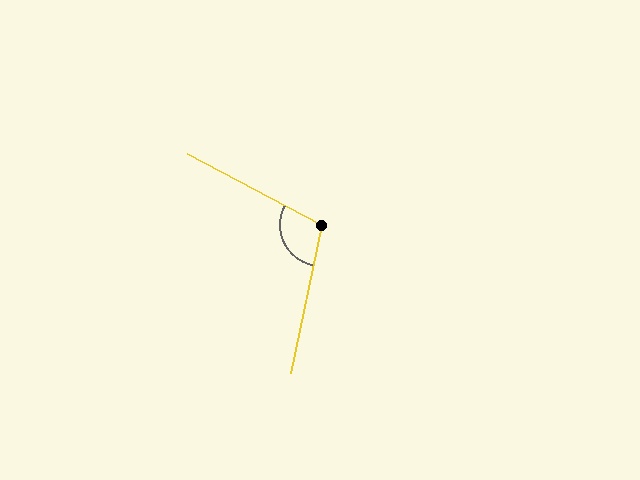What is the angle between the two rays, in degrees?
Approximately 106 degrees.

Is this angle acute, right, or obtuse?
It is obtuse.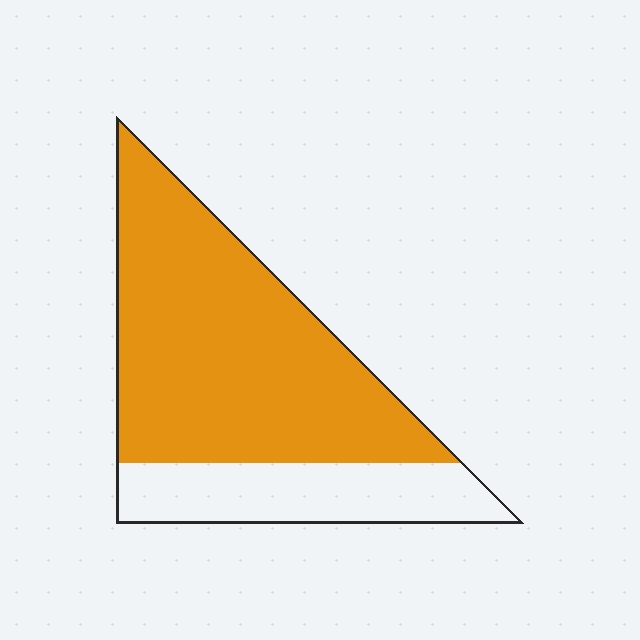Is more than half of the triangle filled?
Yes.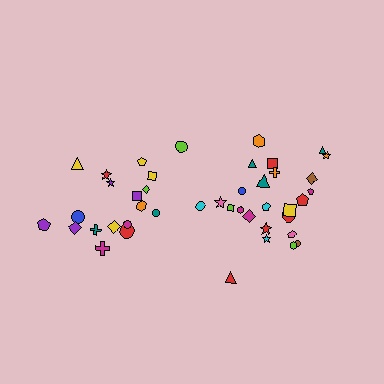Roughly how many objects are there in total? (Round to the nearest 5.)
Roughly 45 objects in total.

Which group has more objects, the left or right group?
The right group.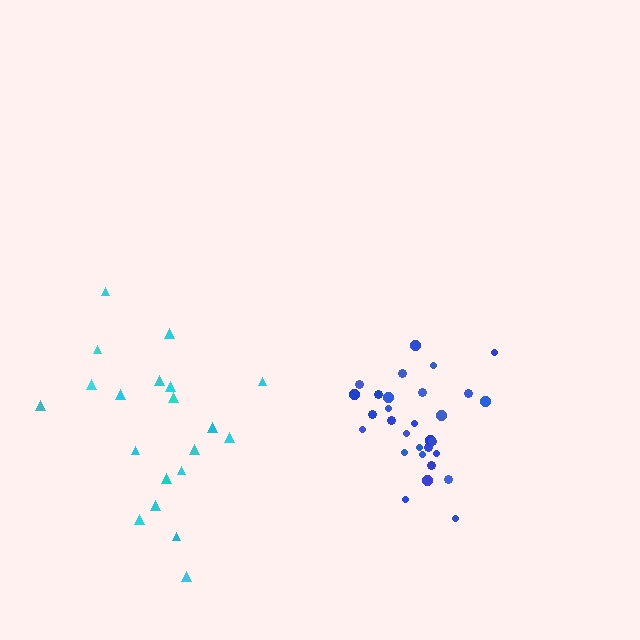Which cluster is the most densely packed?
Blue.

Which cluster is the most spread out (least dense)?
Cyan.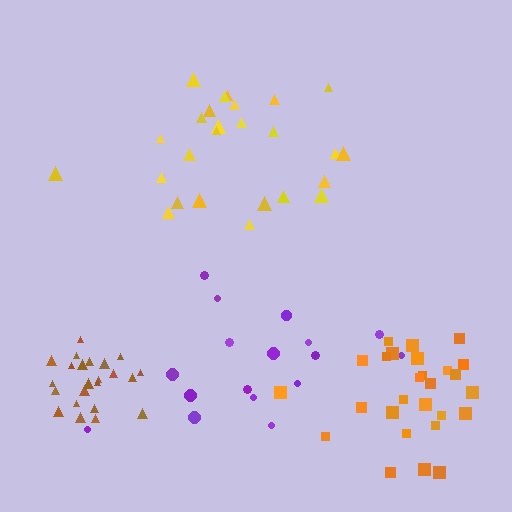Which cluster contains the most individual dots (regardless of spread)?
Orange (28).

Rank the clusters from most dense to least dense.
brown, orange, yellow, purple.